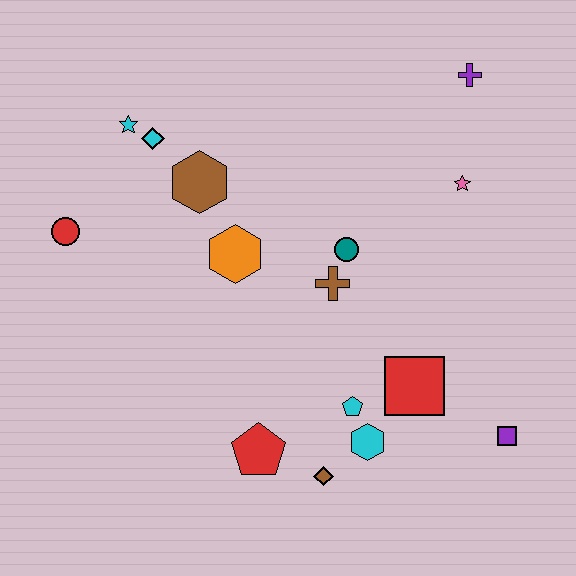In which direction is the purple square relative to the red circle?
The purple square is to the right of the red circle.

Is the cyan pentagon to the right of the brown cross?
Yes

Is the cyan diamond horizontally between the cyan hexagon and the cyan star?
Yes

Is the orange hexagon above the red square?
Yes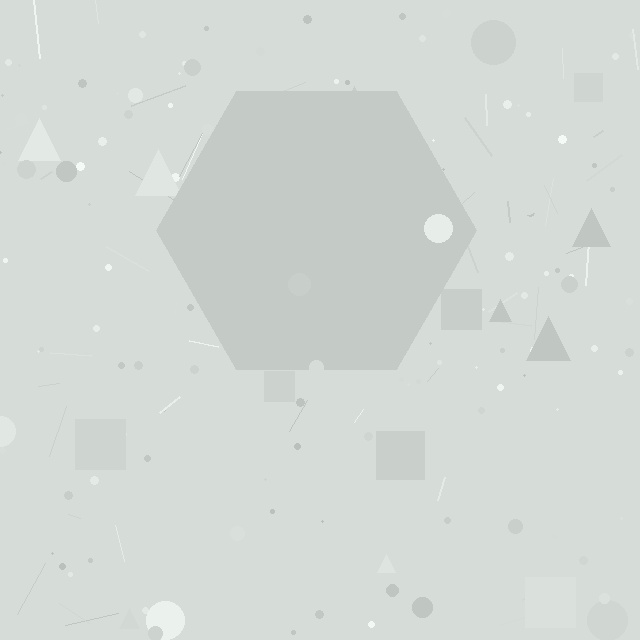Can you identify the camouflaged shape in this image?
The camouflaged shape is a hexagon.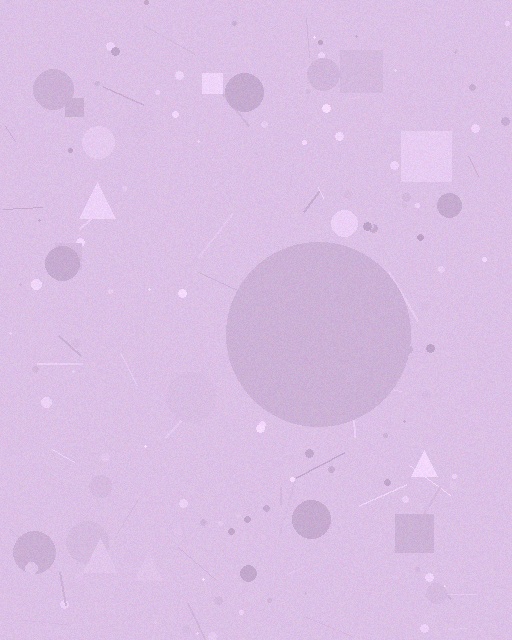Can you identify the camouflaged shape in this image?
The camouflaged shape is a circle.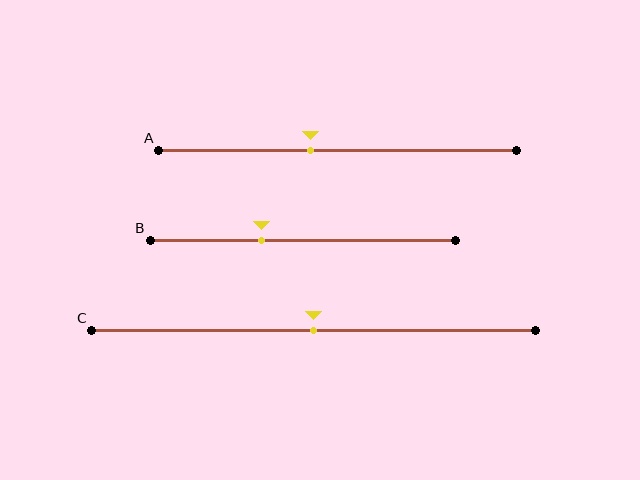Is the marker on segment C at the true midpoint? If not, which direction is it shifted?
Yes, the marker on segment C is at the true midpoint.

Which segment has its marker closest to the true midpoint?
Segment C has its marker closest to the true midpoint.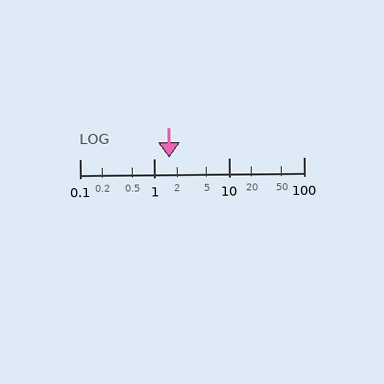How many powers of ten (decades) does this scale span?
The scale spans 3 decades, from 0.1 to 100.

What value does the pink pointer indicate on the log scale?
The pointer indicates approximately 1.6.